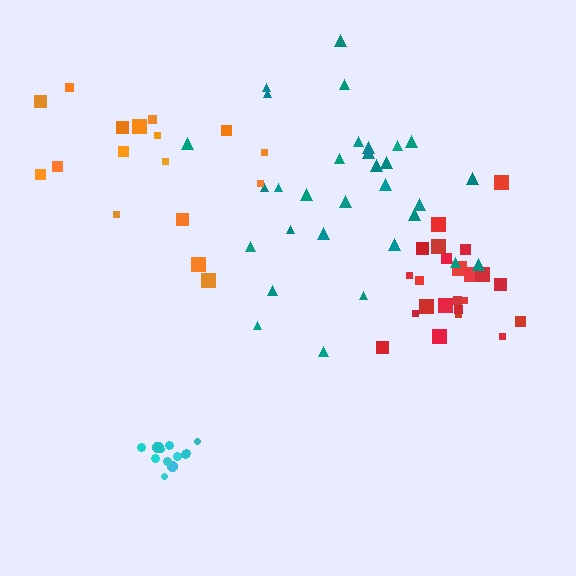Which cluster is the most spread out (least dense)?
Orange.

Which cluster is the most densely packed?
Cyan.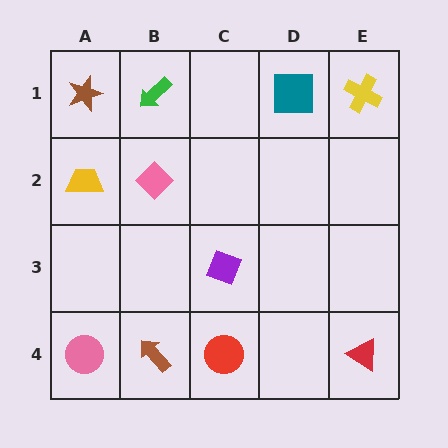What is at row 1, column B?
A green arrow.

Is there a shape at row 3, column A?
No, that cell is empty.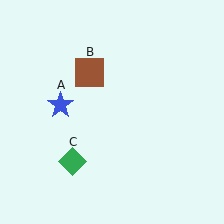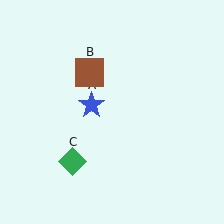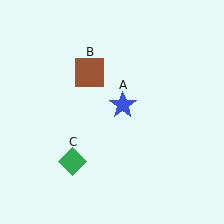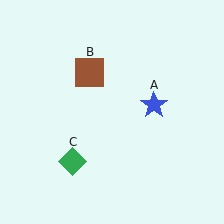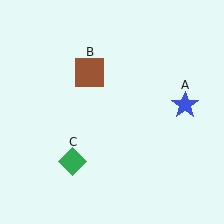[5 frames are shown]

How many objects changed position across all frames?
1 object changed position: blue star (object A).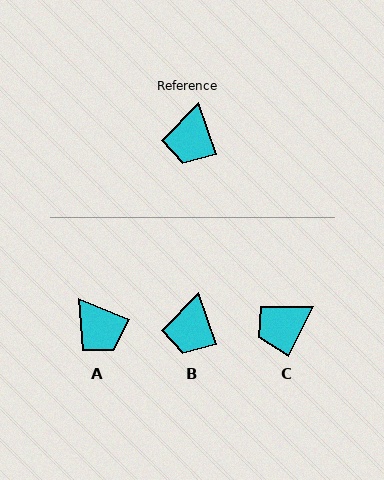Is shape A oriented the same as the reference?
No, it is off by about 48 degrees.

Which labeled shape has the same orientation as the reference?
B.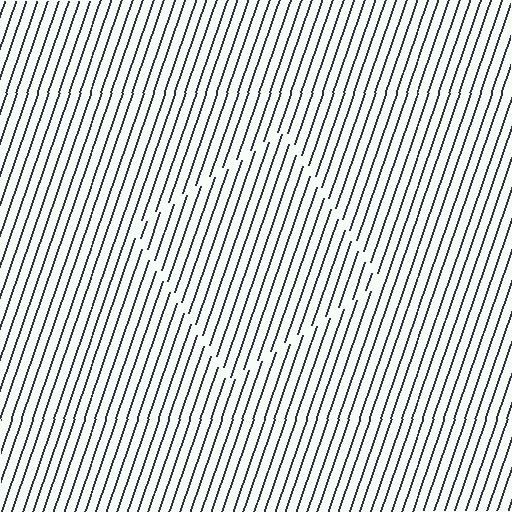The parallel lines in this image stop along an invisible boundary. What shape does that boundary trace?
An illusory square. The interior of the shape contains the same grating, shifted by half a period — the contour is defined by the phase discontinuity where line-ends from the inner and outer gratings abut.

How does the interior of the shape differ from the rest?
The interior of the shape contains the same grating, shifted by half a period — the contour is defined by the phase discontinuity where line-ends from the inner and outer gratings abut.